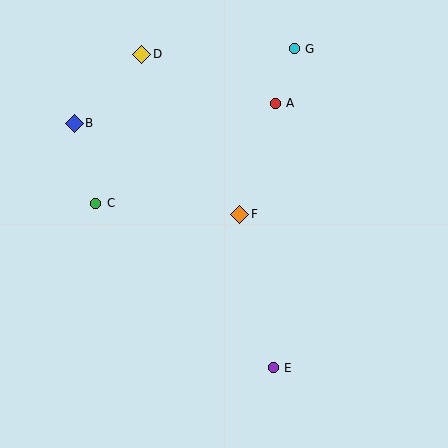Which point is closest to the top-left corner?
Point B is closest to the top-left corner.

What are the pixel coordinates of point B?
Point B is at (74, 123).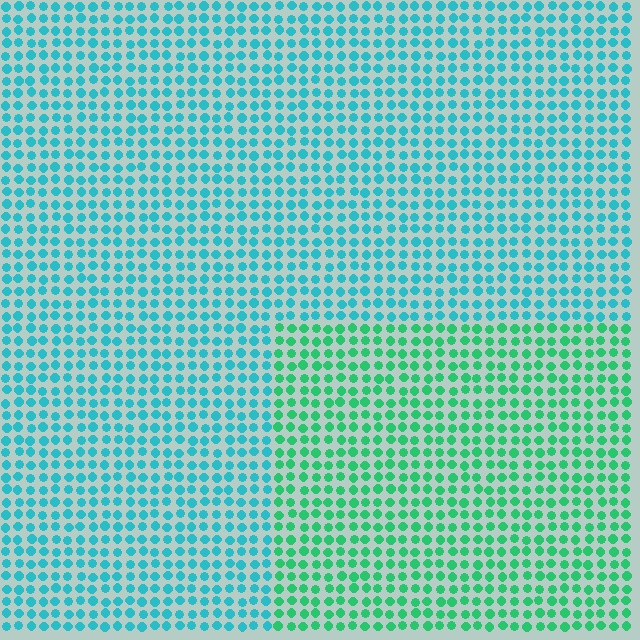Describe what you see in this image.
The image is filled with small cyan elements in a uniform arrangement. A rectangle-shaped region is visible where the elements are tinted to a slightly different hue, forming a subtle color boundary.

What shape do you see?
I see a rectangle.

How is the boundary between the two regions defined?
The boundary is defined purely by a slight shift in hue (about 38 degrees). Spacing, size, and orientation are identical on both sides.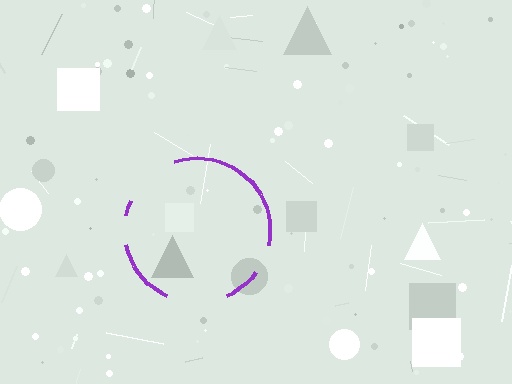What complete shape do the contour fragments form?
The contour fragments form a circle.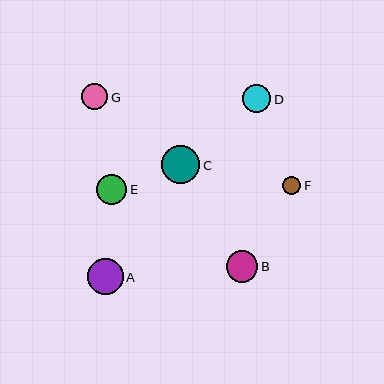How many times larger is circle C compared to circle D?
Circle C is approximately 1.4 times the size of circle D.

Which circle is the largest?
Circle C is the largest with a size of approximately 38 pixels.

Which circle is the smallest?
Circle F is the smallest with a size of approximately 19 pixels.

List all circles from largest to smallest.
From largest to smallest: C, A, B, E, D, G, F.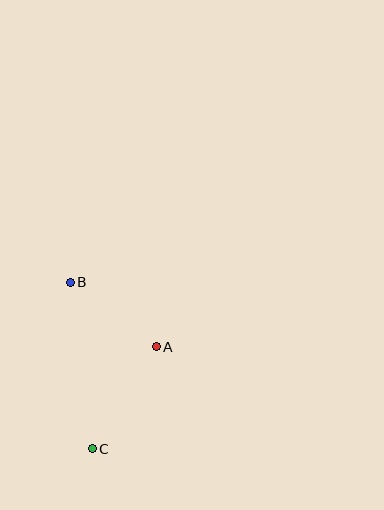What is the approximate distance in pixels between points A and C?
The distance between A and C is approximately 121 pixels.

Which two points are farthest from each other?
Points B and C are farthest from each other.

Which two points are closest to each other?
Points A and B are closest to each other.